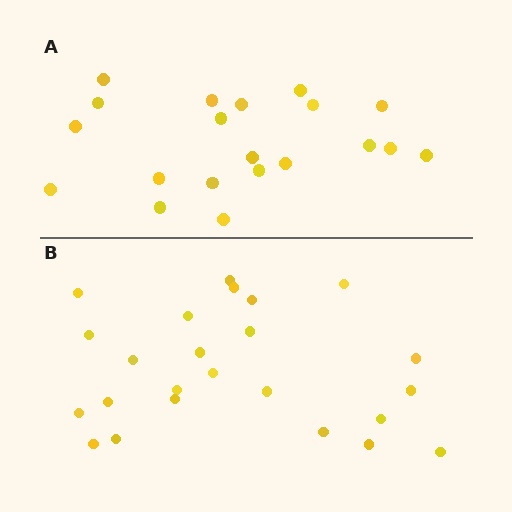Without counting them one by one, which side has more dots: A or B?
Region B (the bottom region) has more dots.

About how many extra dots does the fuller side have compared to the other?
Region B has about 4 more dots than region A.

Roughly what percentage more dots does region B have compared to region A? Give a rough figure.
About 20% more.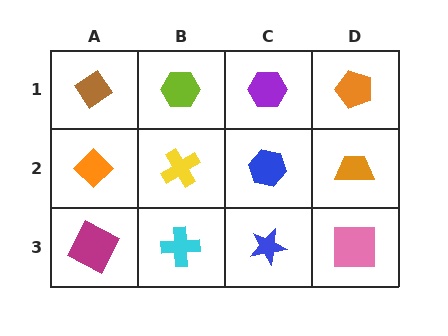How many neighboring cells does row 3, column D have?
2.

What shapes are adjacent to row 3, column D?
An orange trapezoid (row 2, column D), a blue star (row 3, column C).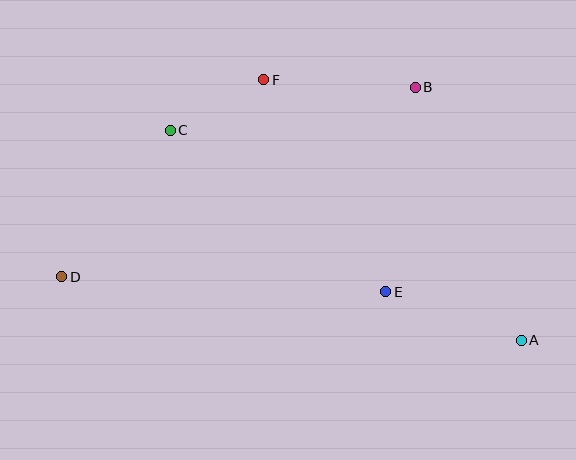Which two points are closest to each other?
Points C and F are closest to each other.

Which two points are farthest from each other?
Points A and D are farthest from each other.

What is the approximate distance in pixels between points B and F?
The distance between B and F is approximately 151 pixels.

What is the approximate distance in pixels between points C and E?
The distance between C and E is approximately 270 pixels.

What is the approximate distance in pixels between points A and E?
The distance between A and E is approximately 144 pixels.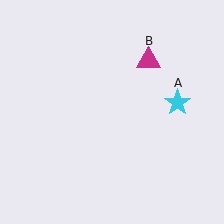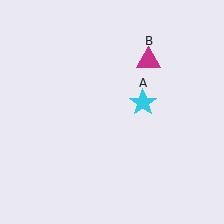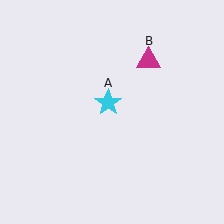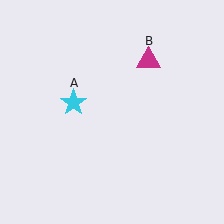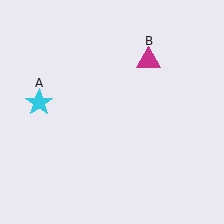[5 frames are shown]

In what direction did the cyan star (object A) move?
The cyan star (object A) moved left.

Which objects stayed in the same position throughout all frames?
Magenta triangle (object B) remained stationary.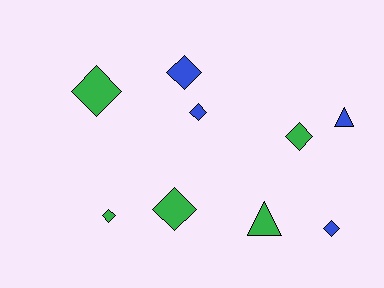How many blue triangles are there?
There is 1 blue triangle.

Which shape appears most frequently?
Diamond, with 7 objects.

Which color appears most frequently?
Green, with 5 objects.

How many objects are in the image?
There are 9 objects.